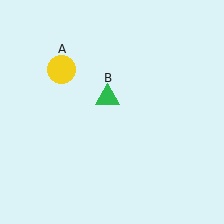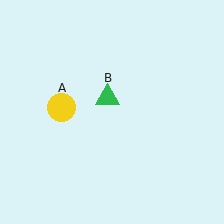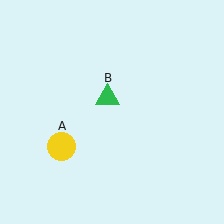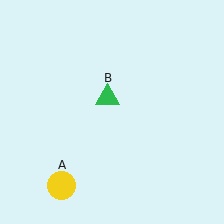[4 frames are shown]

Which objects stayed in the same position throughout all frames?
Green triangle (object B) remained stationary.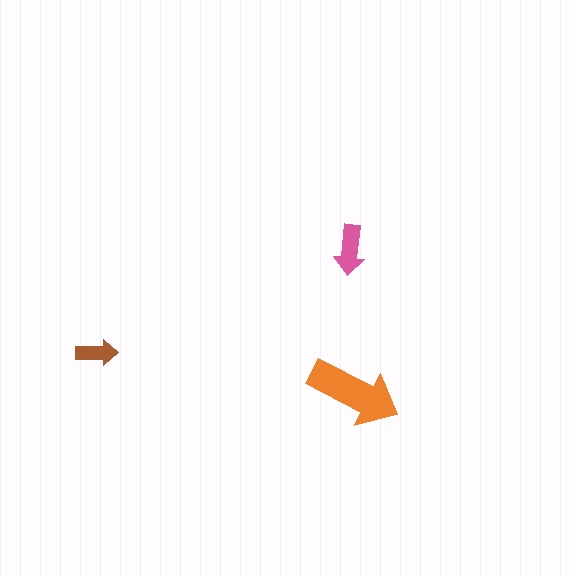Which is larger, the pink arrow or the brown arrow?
The pink one.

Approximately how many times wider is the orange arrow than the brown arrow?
About 2.5 times wider.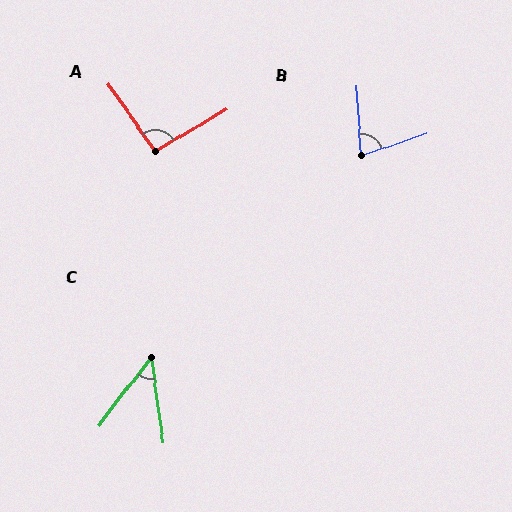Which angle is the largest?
A, at approximately 94 degrees.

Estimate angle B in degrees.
Approximately 74 degrees.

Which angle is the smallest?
C, at approximately 46 degrees.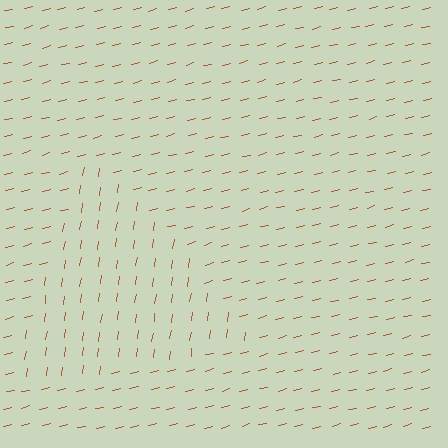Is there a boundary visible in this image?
Yes, there is a texture boundary formed by a change in line orientation.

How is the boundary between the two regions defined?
The boundary is defined purely by a change in line orientation (approximately 68 degrees difference). All lines are the same color and thickness.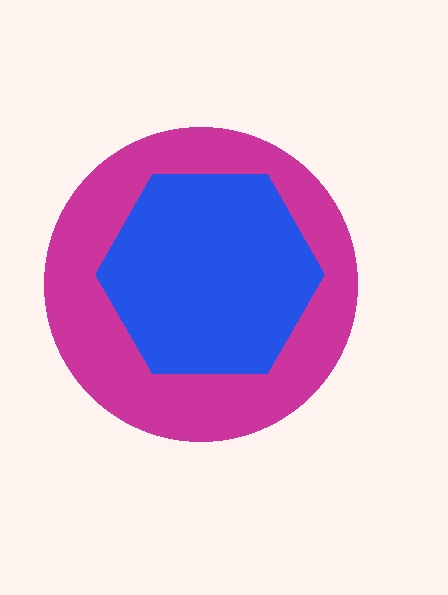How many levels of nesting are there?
2.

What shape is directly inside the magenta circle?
The blue hexagon.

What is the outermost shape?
The magenta circle.